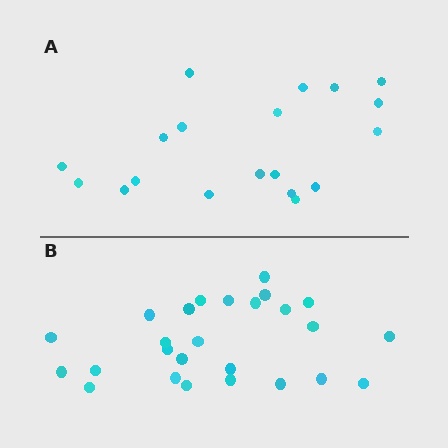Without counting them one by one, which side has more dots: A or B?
Region B (the bottom region) has more dots.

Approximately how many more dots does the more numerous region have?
Region B has roughly 8 or so more dots than region A.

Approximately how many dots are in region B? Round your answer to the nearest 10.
About 30 dots. (The exact count is 26, which rounds to 30.)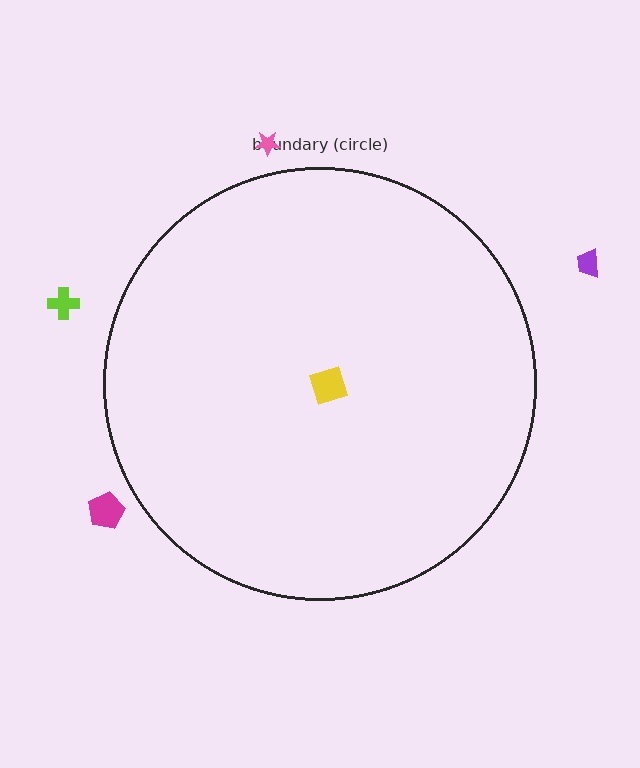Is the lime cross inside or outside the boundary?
Outside.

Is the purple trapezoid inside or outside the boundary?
Outside.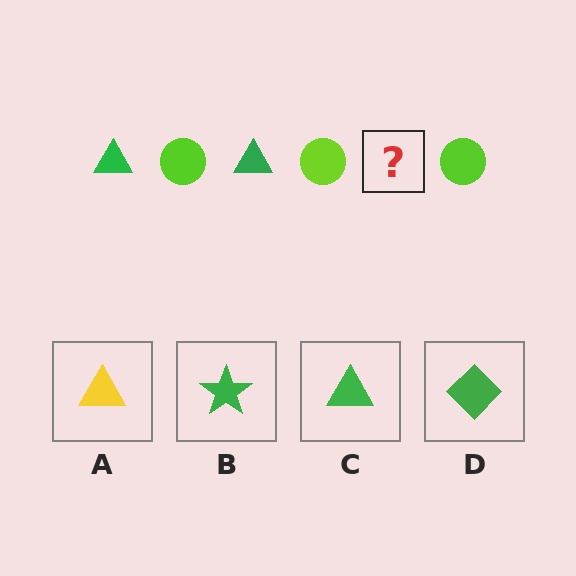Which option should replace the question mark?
Option C.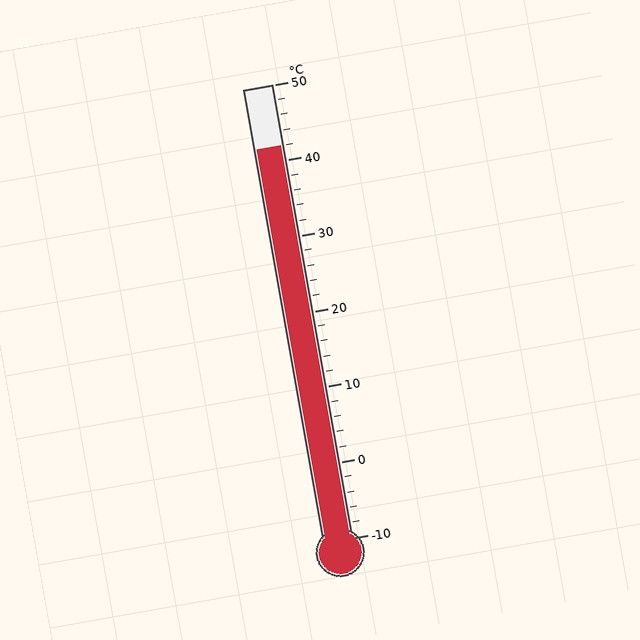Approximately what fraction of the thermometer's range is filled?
The thermometer is filled to approximately 85% of its range.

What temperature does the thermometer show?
The thermometer shows approximately 42°C.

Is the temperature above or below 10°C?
The temperature is above 10°C.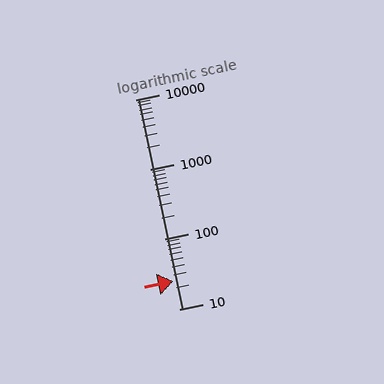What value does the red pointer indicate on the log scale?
The pointer indicates approximately 25.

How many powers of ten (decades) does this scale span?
The scale spans 3 decades, from 10 to 10000.